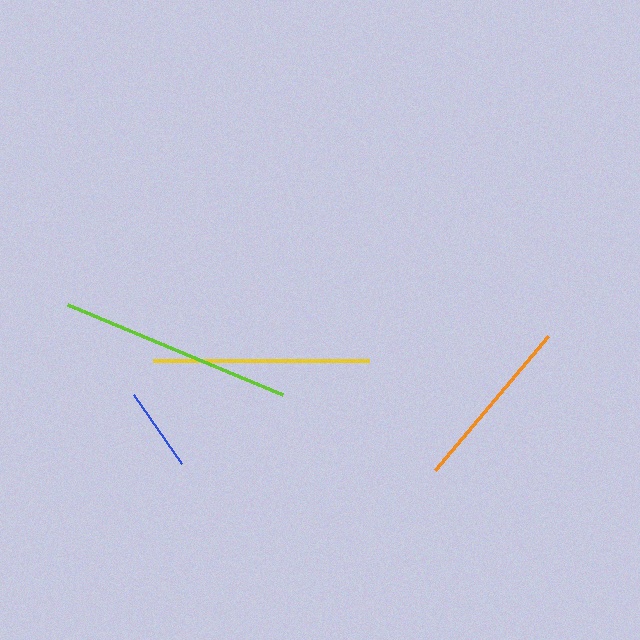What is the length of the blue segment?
The blue segment is approximately 84 pixels long.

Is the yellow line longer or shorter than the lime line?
The lime line is longer than the yellow line.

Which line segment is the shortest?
The blue line is the shortest at approximately 84 pixels.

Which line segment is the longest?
The lime line is the longest at approximately 233 pixels.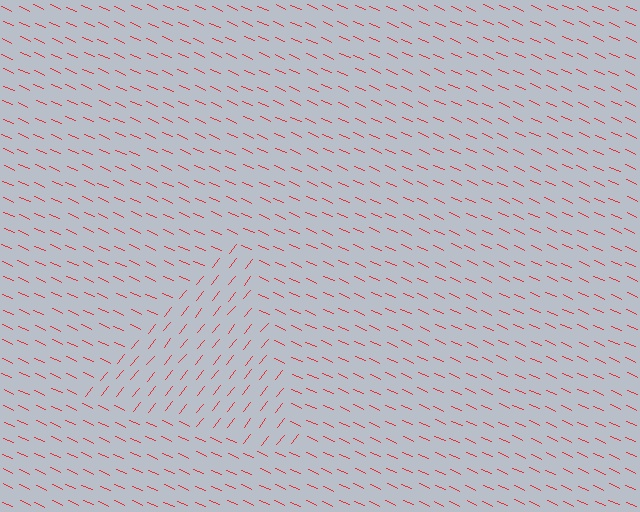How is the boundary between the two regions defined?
The boundary is defined purely by a change in line orientation (approximately 75 degrees difference). All lines are the same color and thickness.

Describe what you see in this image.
The image is filled with small red line segments. A triangle region in the image has lines oriented differently from the surrounding lines, creating a visible texture boundary.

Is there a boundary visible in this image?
Yes, there is a texture boundary formed by a change in line orientation.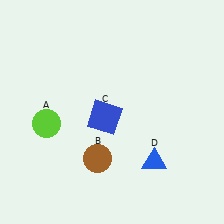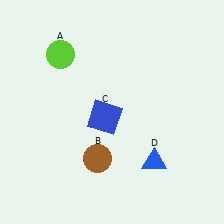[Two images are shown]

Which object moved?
The lime circle (A) moved up.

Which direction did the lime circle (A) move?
The lime circle (A) moved up.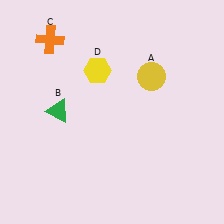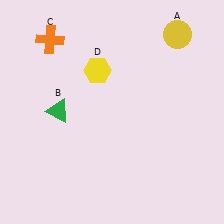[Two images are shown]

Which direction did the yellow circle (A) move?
The yellow circle (A) moved up.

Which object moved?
The yellow circle (A) moved up.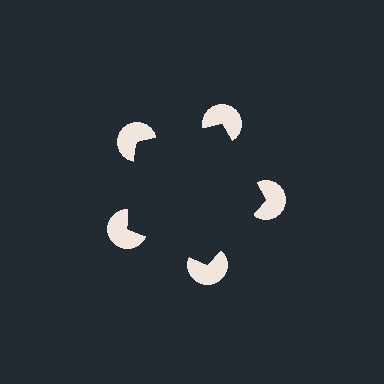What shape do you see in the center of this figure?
An illusory pentagon — its edges are inferred from the aligned wedge cuts in the pac-man discs, not physically drawn.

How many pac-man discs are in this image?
There are 5 — one at each vertex of the illusory pentagon.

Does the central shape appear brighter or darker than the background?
It typically appears slightly darker than the background, even though no actual brightness change is drawn.